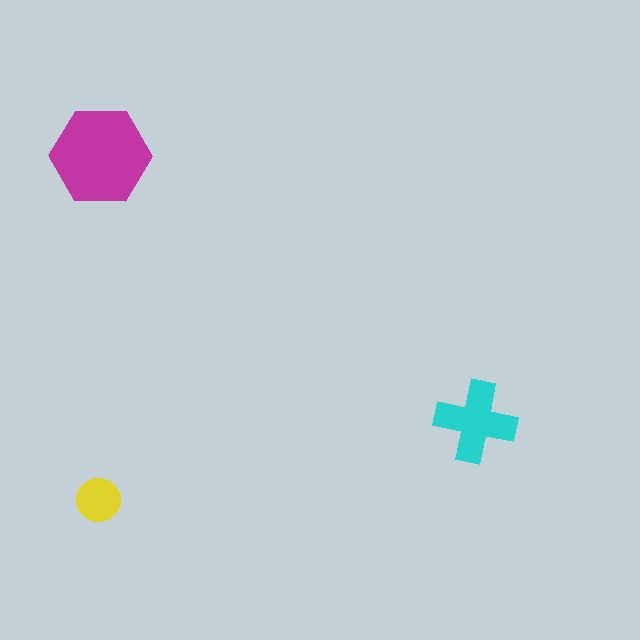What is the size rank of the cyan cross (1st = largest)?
2nd.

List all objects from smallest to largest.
The yellow circle, the cyan cross, the magenta hexagon.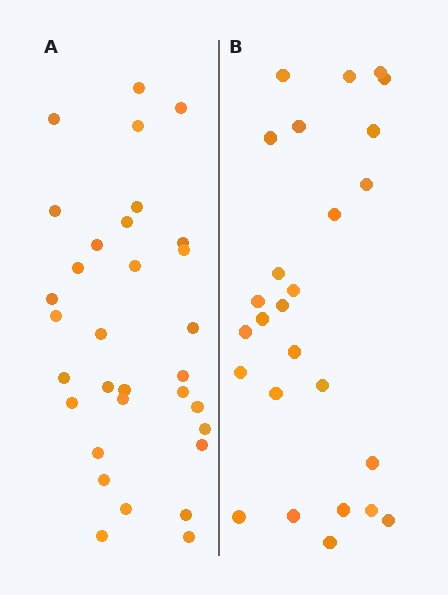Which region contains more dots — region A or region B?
Region A (the left region) has more dots.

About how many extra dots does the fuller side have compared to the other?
Region A has about 6 more dots than region B.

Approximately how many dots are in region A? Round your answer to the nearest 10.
About 30 dots. (The exact count is 32, which rounds to 30.)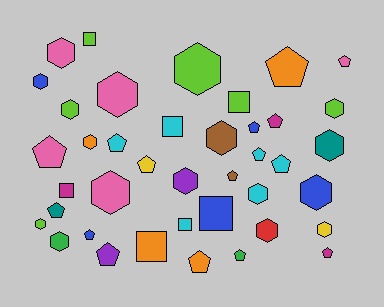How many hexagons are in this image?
There are 17 hexagons.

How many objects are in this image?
There are 40 objects.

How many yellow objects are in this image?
There are 2 yellow objects.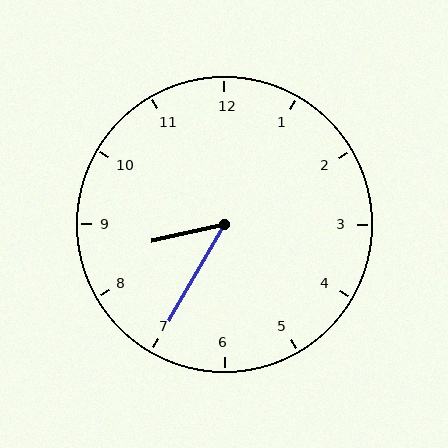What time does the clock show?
8:35.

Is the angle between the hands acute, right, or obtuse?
It is acute.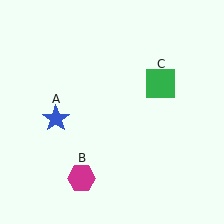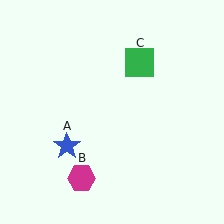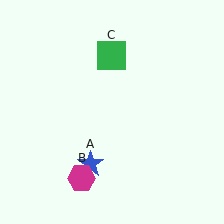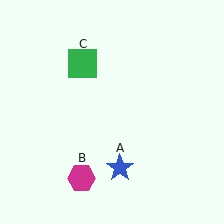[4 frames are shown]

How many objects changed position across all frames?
2 objects changed position: blue star (object A), green square (object C).